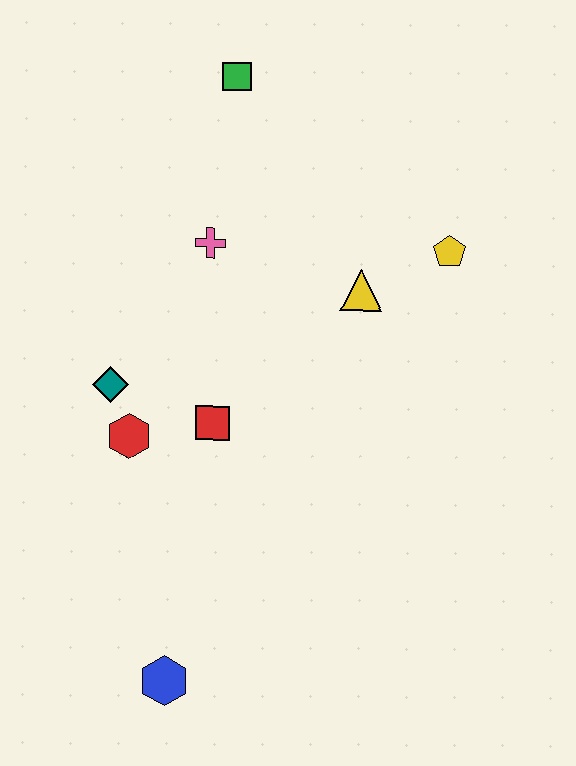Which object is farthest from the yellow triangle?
The blue hexagon is farthest from the yellow triangle.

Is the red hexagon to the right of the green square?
No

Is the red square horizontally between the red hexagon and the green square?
Yes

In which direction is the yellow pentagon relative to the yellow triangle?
The yellow pentagon is to the right of the yellow triangle.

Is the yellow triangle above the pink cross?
No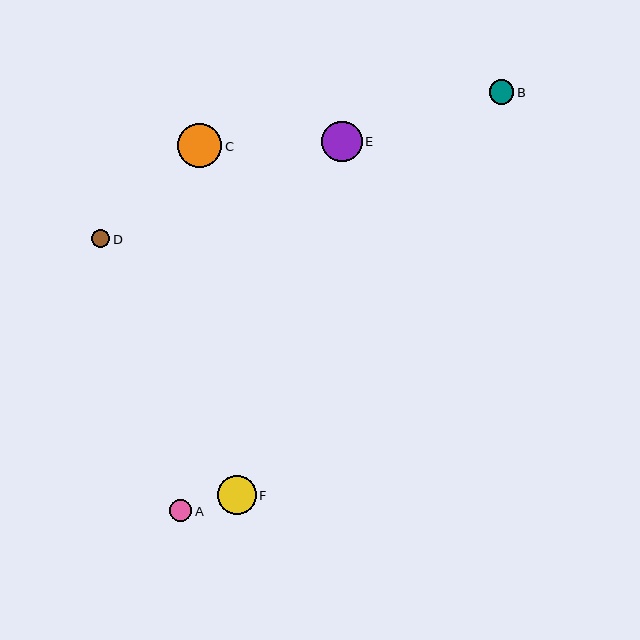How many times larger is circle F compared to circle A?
Circle F is approximately 1.7 times the size of circle A.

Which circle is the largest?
Circle C is the largest with a size of approximately 44 pixels.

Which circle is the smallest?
Circle D is the smallest with a size of approximately 18 pixels.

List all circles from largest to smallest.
From largest to smallest: C, E, F, B, A, D.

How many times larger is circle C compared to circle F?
Circle C is approximately 1.1 times the size of circle F.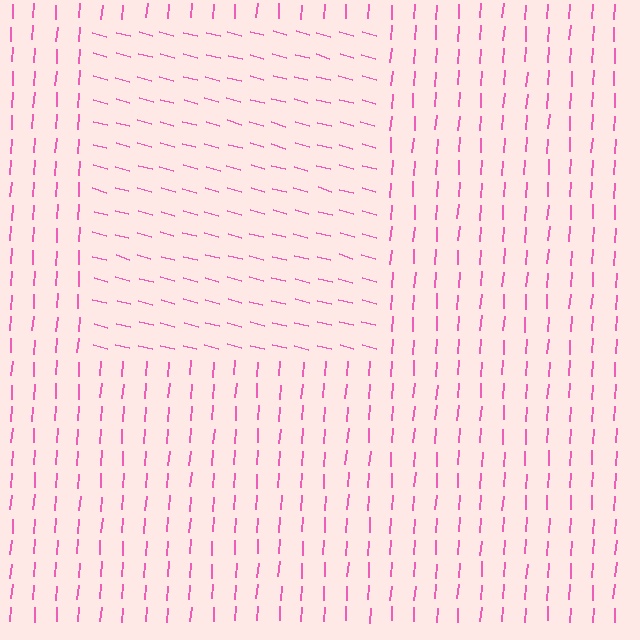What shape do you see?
I see a rectangle.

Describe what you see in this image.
The image is filled with small pink line segments. A rectangle region in the image has lines oriented differently from the surrounding lines, creating a visible texture boundary.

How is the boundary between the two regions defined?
The boundary is defined purely by a change in line orientation (approximately 79 degrees difference). All lines are the same color and thickness.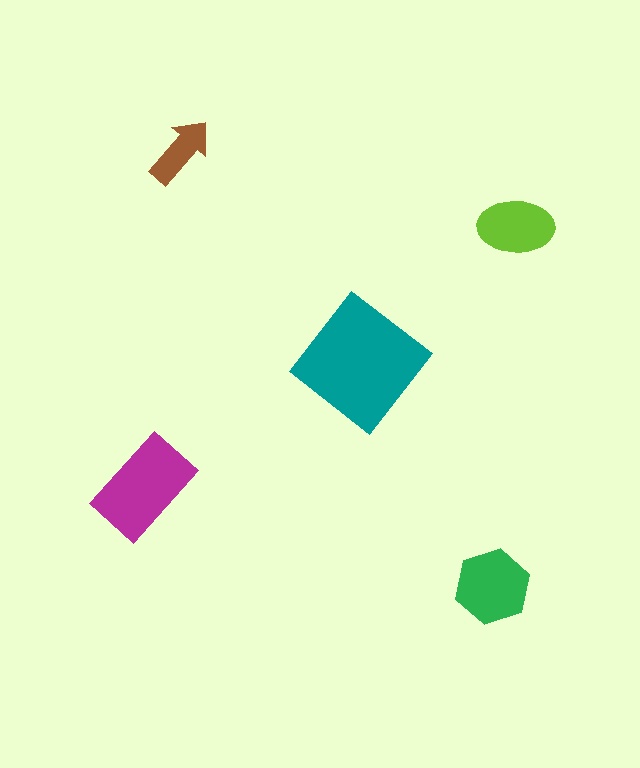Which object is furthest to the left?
The magenta rectangle is leftmost.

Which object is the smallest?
The brown arrow.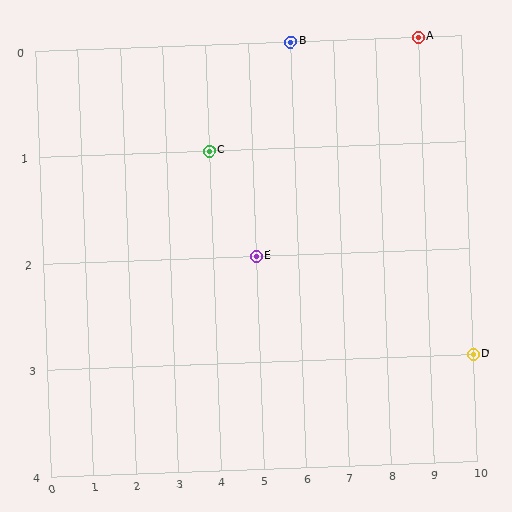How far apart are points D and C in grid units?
Points D and C are 6 columns and 2 rows apart (about 6.3 grid units diagonally).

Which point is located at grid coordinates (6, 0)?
Point B is at (6, 0).